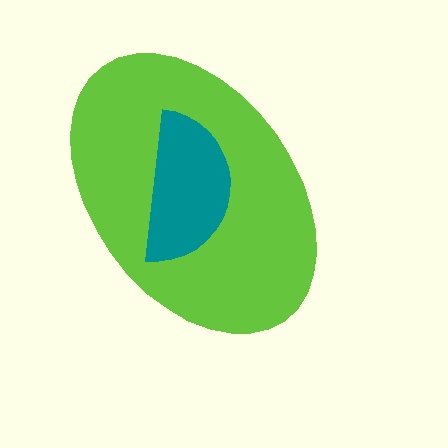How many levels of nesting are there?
2.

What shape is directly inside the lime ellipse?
The teal semicircle.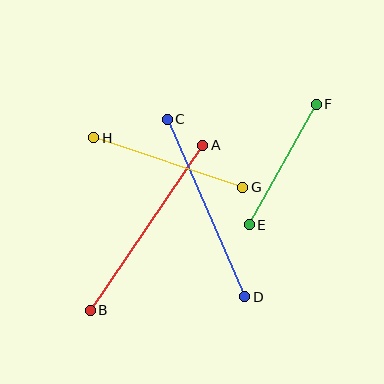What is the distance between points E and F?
The distance is approximately 138 pixels.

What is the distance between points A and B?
The distance is approximately 200 pixels.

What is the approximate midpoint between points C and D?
The midpoint is at approximately (206, 208) pixels.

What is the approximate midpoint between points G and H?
The midpoint is at approximately (168, 162) pixels.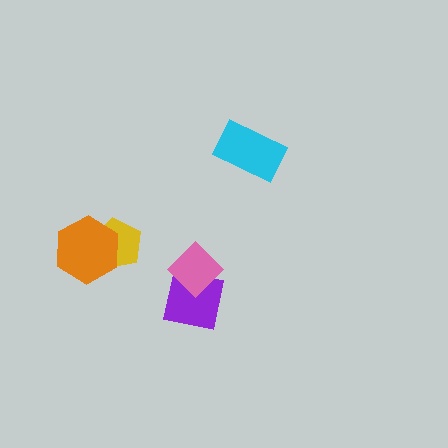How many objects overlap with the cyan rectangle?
0 objects overlap with the cyan rectangle.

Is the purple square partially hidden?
Yes, it is partially covered by another shape.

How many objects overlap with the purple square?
1 object overlaps with the purple square.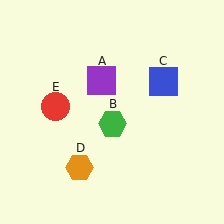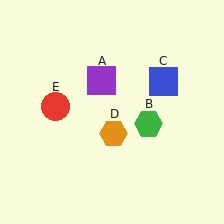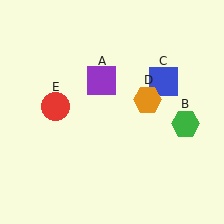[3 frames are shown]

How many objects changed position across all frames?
2 objects changed position: green hexagon (object B), orange hexagon (object D).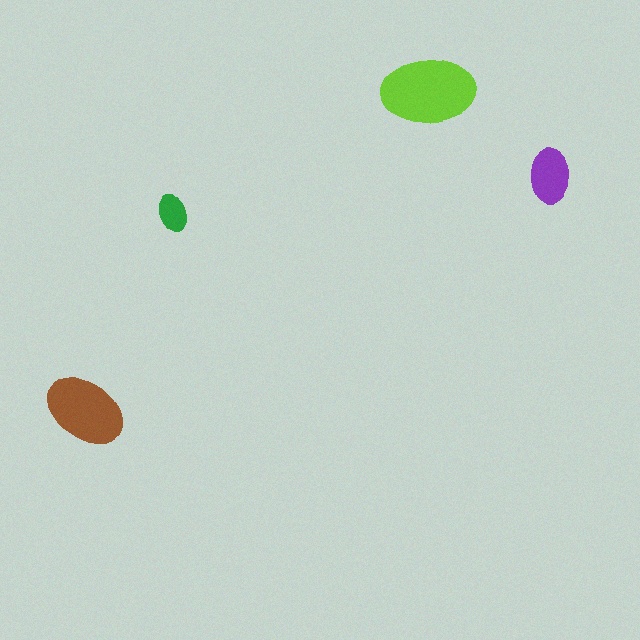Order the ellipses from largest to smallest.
the lime one, the brown one, the purple one, the green one.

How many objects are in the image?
There are 4 objects in the image.